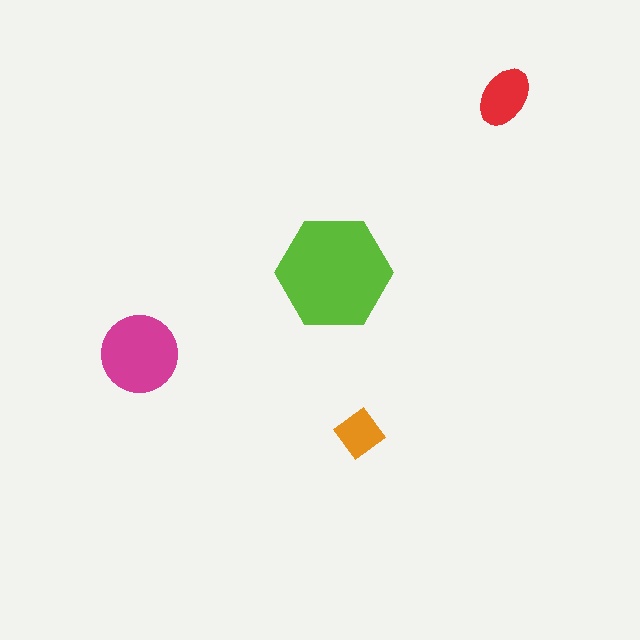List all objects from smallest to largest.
The orange diamond, the red ellipse, the magenta circle, the lime hexagon.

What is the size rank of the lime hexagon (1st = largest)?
1st.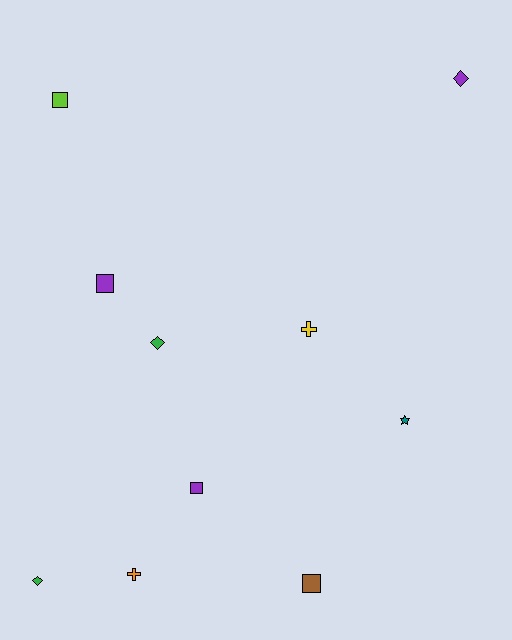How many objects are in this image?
There are 10 objects.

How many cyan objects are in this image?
There are no cyan objects.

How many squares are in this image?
There are 4 squares.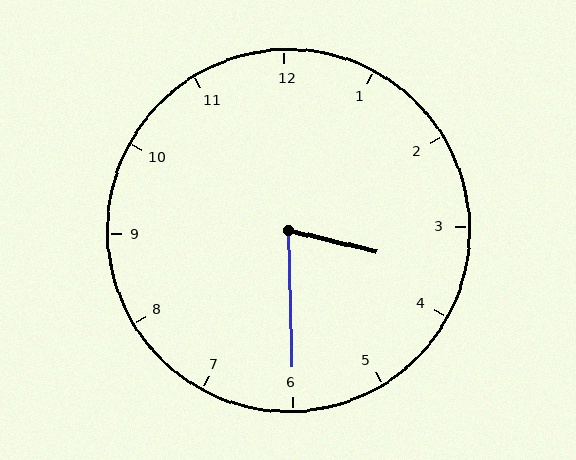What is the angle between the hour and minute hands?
Approximately 75 degrees.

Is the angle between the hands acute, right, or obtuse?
It is acute.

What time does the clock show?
3:30.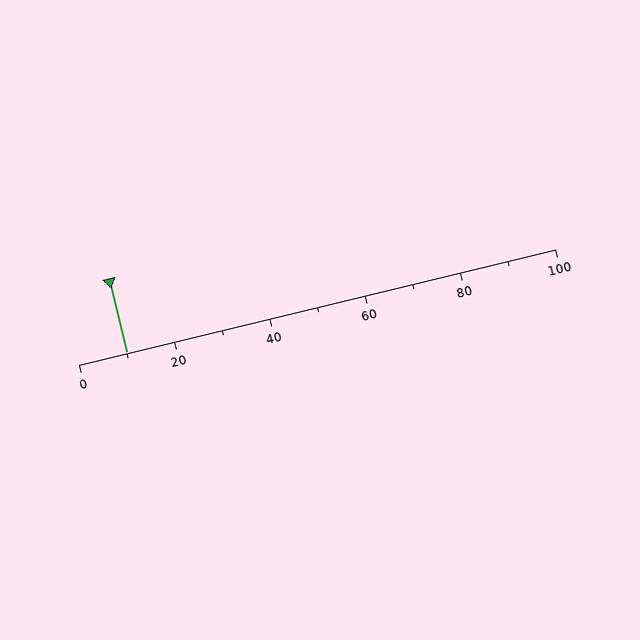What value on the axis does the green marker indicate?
The marker indicates approximately 10.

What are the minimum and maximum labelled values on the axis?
The axis runs from 0 to 100.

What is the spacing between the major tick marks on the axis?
The major ticks are spaced 20 apart.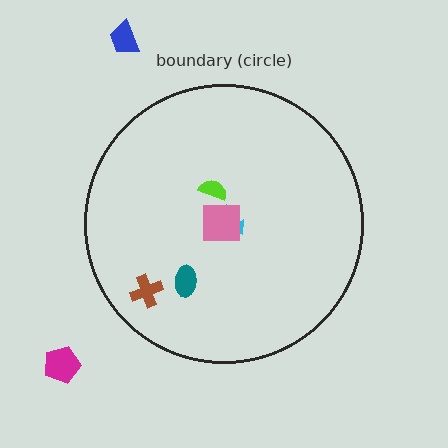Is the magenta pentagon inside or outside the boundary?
Outside.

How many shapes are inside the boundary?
5 inside, 2 outside.